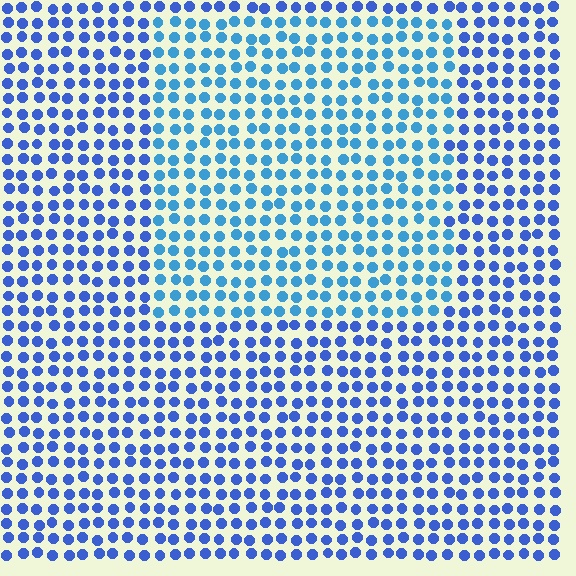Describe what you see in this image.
The image is filled with small blue elements in a uniform arrangement. A rectangle-shaped region is visible where the elements are tinted to a slightly different hue, forming a subtle color boundary.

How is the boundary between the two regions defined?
The boundary is defined purely by a slight shift in hue (about 25 degrees). Spacing, size, and orientation are identical on both sides.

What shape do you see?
I see a rectangle.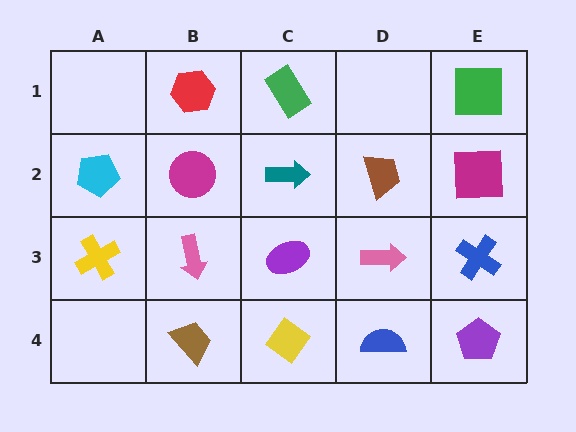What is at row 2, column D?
A brown trapezoid.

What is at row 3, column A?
A yellow cross.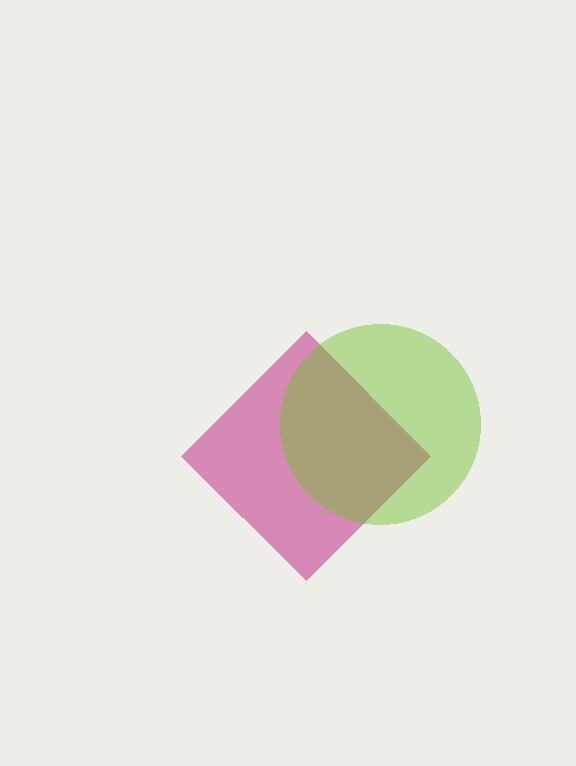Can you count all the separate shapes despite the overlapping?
Yes, there are 2 separate shapes.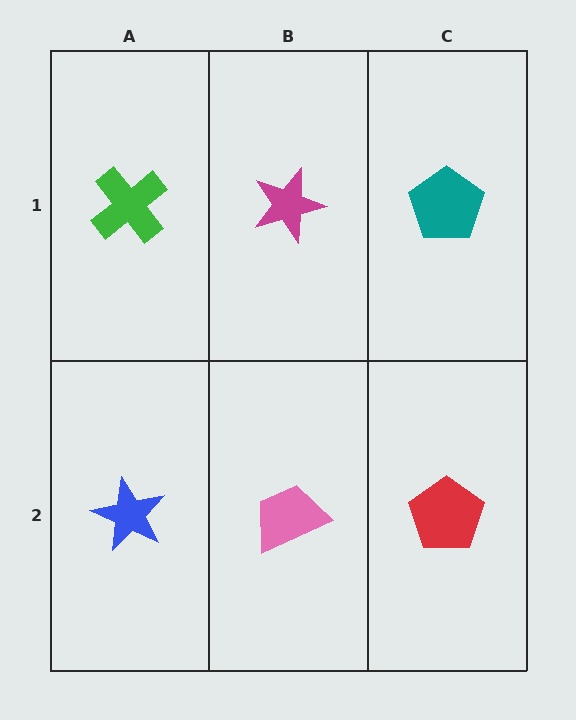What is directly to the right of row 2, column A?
A pink trapezoid.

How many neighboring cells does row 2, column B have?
3.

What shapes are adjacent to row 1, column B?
A pink trapezoid (row 2, column B), a green cross (row 1, column A), a teal pentagon (row 1, column C).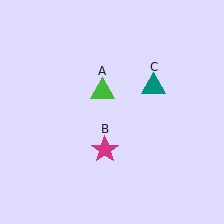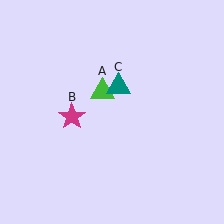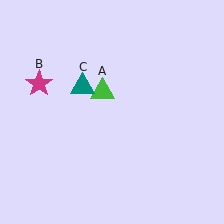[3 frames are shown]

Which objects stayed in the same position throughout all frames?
Green triangle (object A) remained stationary.